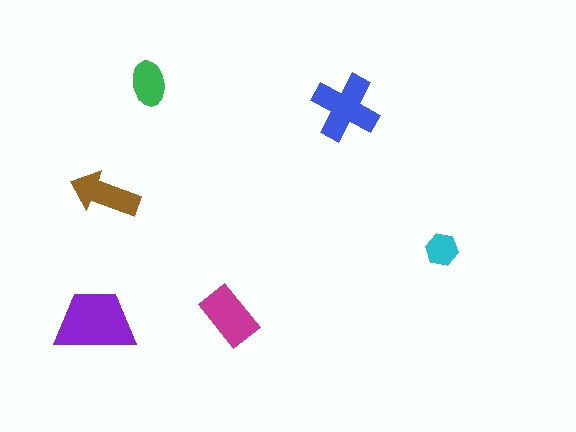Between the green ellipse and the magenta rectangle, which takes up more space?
The magenta rectangle.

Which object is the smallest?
The cyan hexagon.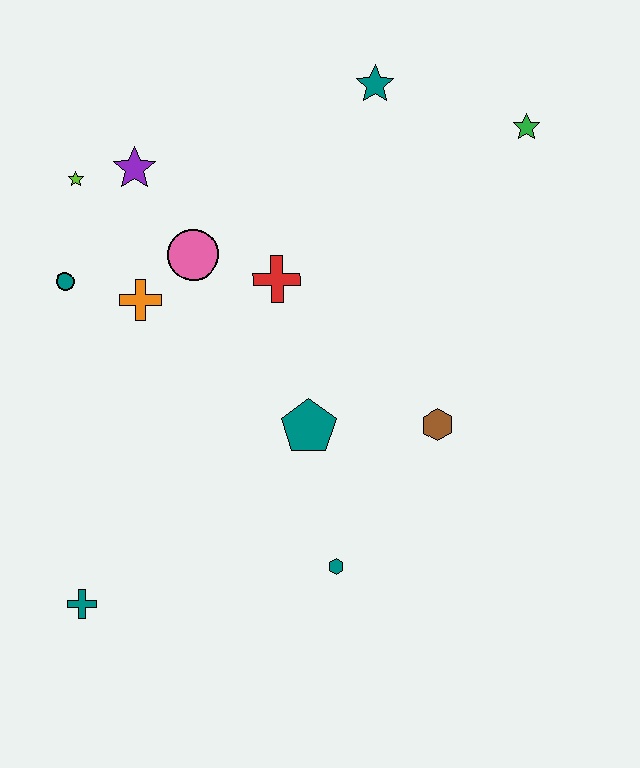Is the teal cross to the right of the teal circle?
Yes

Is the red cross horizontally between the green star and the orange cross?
Yes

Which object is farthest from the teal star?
The teal cross is farthest from the teal star.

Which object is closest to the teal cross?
The teal hexagon is closest to the teal cross.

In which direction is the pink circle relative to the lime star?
The pink circle is to the right of the lime star.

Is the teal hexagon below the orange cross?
Yes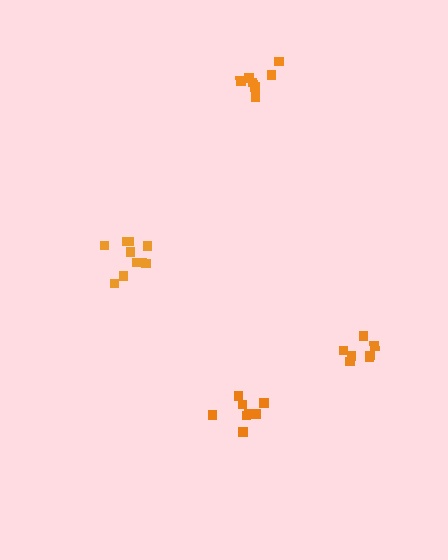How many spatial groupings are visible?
There are 4 spatial groupings.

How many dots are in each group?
Group 1: 7 dots, Group 2: 10 dots, Group 3: 7 dots, Group 4: 8 dots (32 total).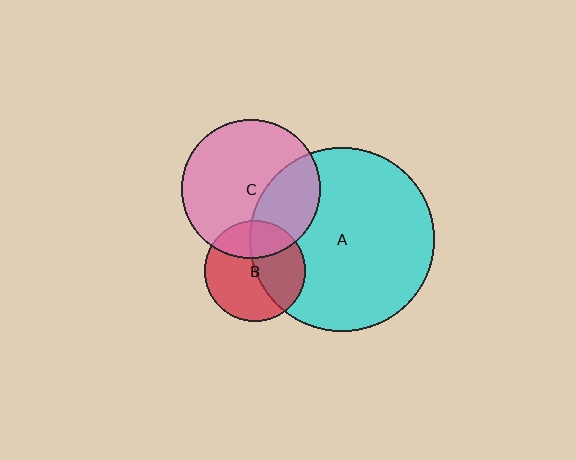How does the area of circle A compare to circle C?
Approximately 1.8 times.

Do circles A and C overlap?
Yes.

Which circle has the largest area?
Circle A (cyan).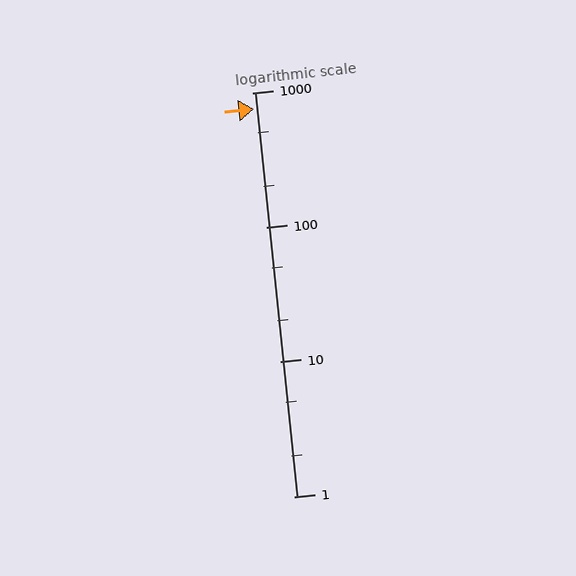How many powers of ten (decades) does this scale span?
The scale spans 3 decades, from 1 to 1000.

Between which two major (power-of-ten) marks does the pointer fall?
The pointer is between 100 and 1000.